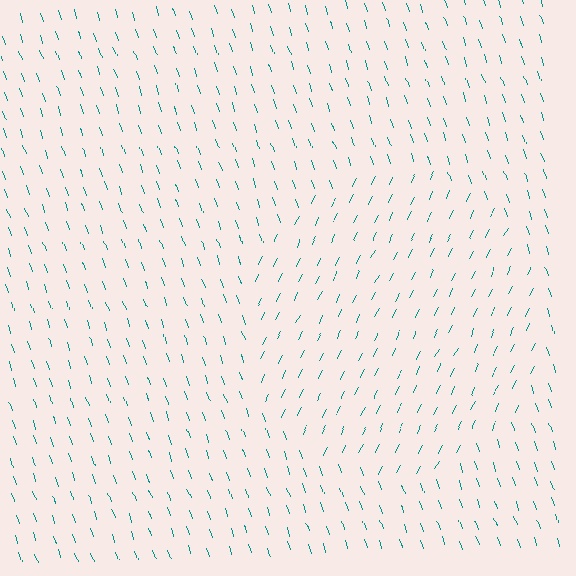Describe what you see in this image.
The image is filled with small teal line segments. A circle region in the image has lines oriented differently from the surrounding lines, creating a visible texture boundary.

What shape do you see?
I see a circle.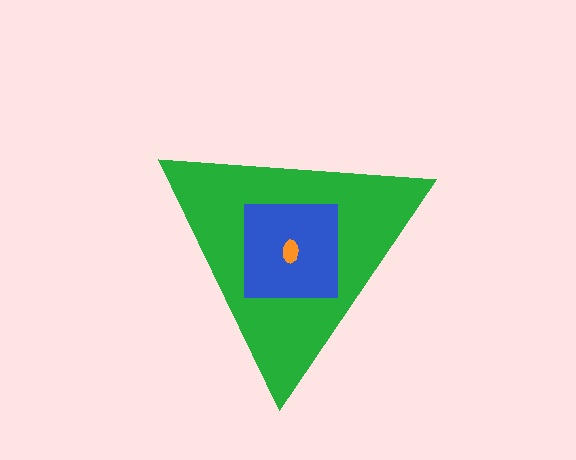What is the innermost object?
The orange ellipse.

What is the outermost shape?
The green triangle.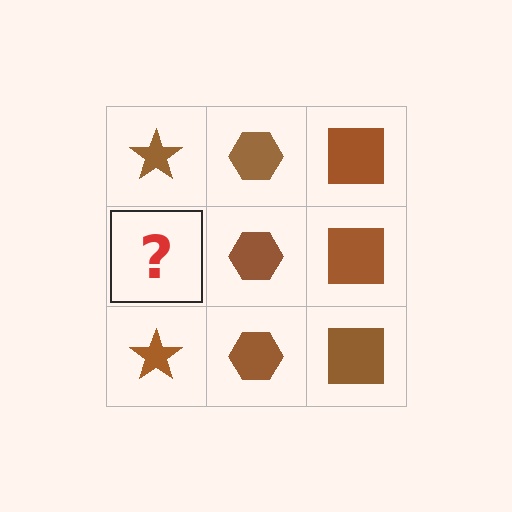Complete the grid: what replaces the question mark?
The question mark should be replaced with a brown star.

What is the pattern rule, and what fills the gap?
The rule is that each column has a consistent shape. The gap should be filled with a brown star.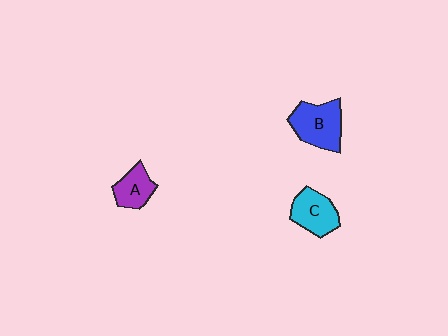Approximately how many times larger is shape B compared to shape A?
Approximately 1.6 times.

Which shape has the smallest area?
Shape A (purple).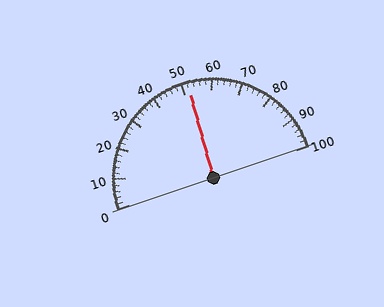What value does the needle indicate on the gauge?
The needle indicates approximately 52.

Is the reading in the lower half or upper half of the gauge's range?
The reading is in the upper half of the range (0 to 100).